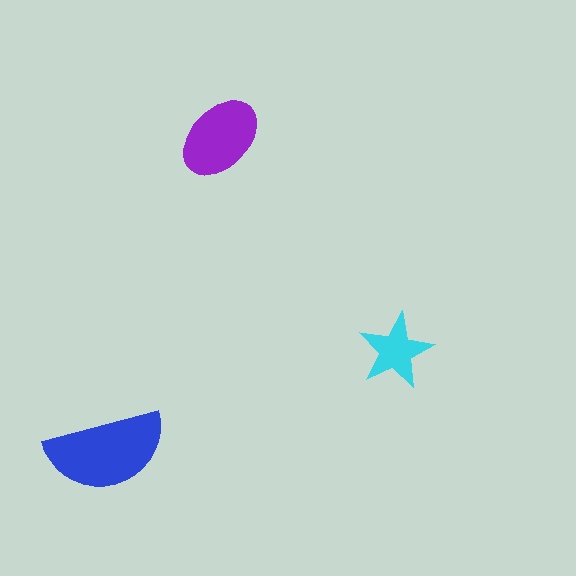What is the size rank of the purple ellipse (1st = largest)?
2nd.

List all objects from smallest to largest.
The cyan star, the purple ellipse, the blue semicircle.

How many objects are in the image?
There are 3 objects in the image.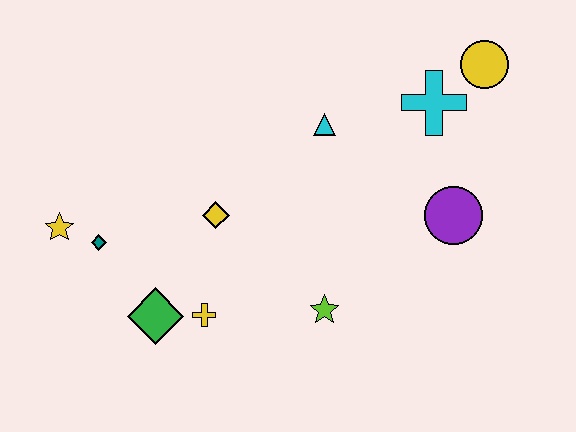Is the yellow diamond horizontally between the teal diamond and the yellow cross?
No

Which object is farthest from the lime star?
The yellow circle is farthest from the lime star.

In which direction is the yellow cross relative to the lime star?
The yellow cross is to the left of the lime star.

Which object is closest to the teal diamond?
The yellow star is closest to the teal diamond.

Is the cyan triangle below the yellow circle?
Yes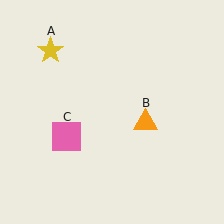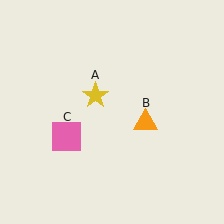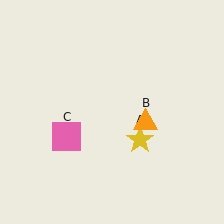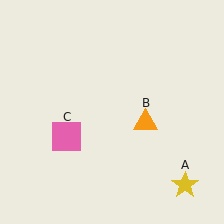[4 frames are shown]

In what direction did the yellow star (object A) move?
The yellow star (object A) moved down and to the right.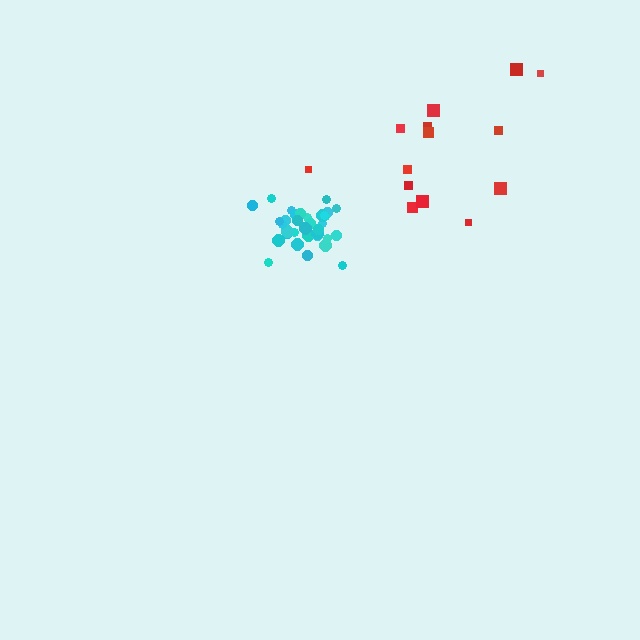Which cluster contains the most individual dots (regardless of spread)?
Cyan (34).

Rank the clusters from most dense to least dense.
cyan, red.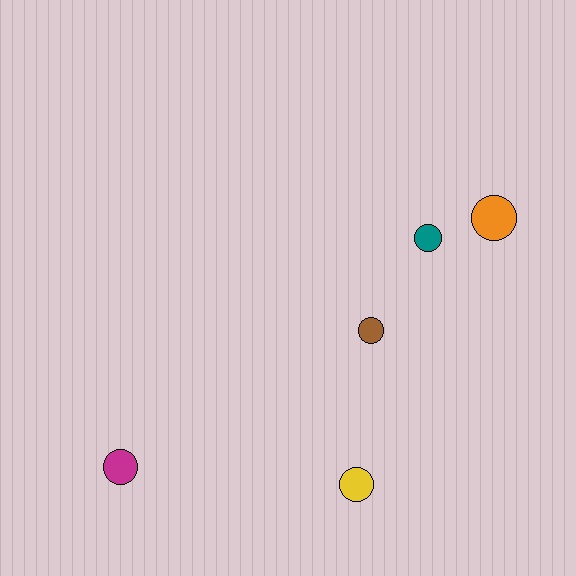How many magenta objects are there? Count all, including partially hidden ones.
There is 1 magenta object.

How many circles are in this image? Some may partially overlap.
There are 5 circles.